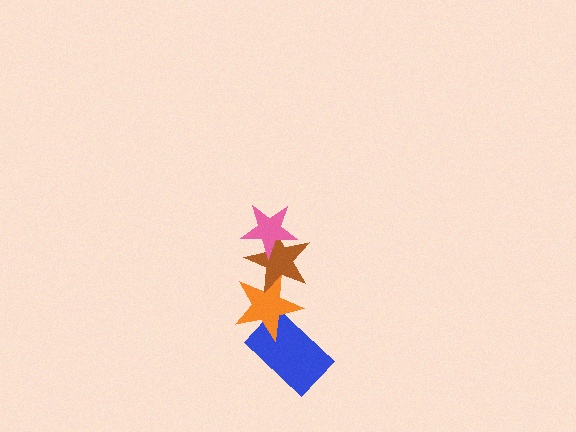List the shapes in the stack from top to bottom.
From top to bottom: the pink star, the brown star, the orange star, the blue rectangle.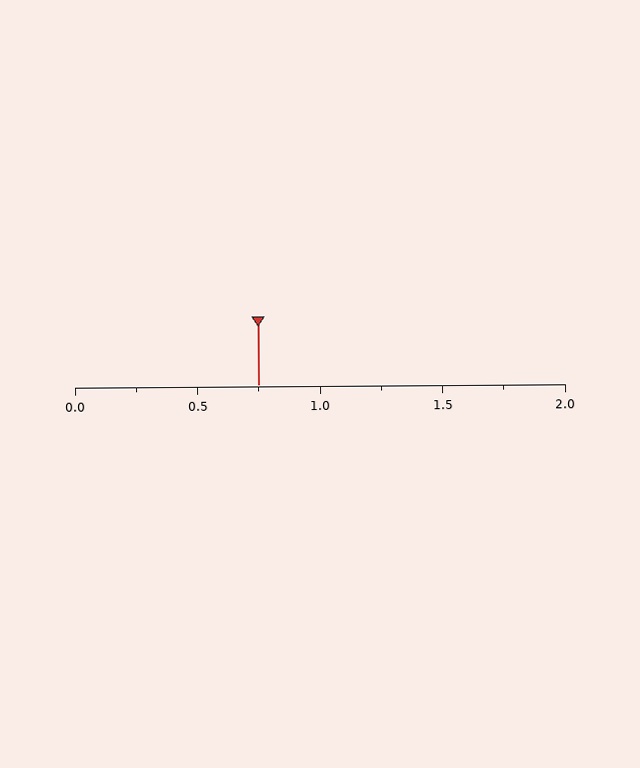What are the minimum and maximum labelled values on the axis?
The axis runs from 0.0 to 2.0.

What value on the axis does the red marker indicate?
The marker indicates approximately 0.75.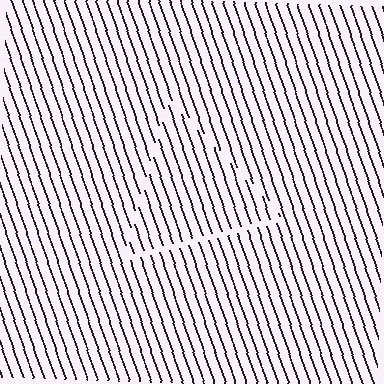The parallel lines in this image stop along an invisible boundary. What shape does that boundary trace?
An illusory triangle. The interior of the shape contains the same grating, shifted by half a period — the contour is defined by the phase discontinuity where line-ends from the inner and outer gratings abut.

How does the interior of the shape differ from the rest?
The interior of the shape contains the same grating, shifted by half a period — the contour is defined by the phase discontinuity where line-ends from the inner and outer gratings abut.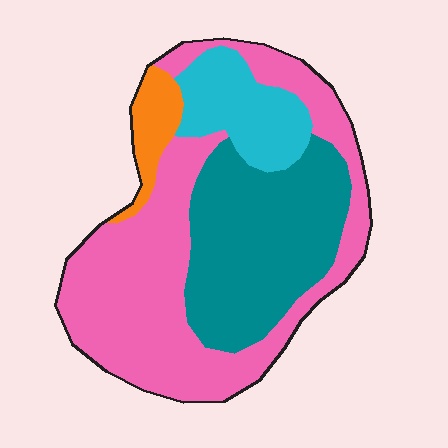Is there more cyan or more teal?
Teal.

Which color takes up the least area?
Orange, at roughly 5%.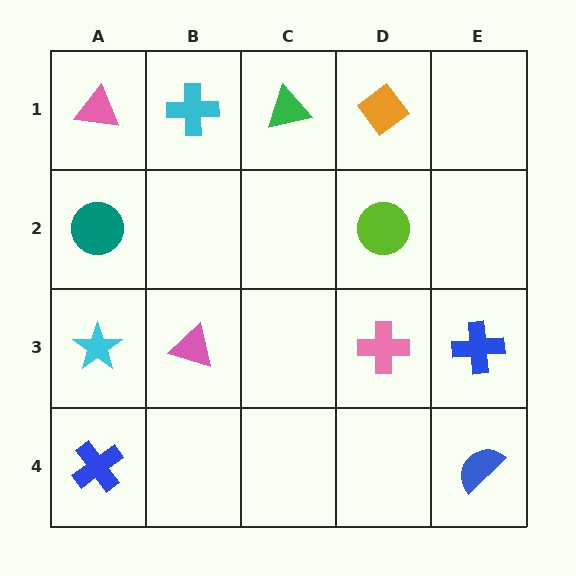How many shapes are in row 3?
4 shapes.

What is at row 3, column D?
A pink cross.